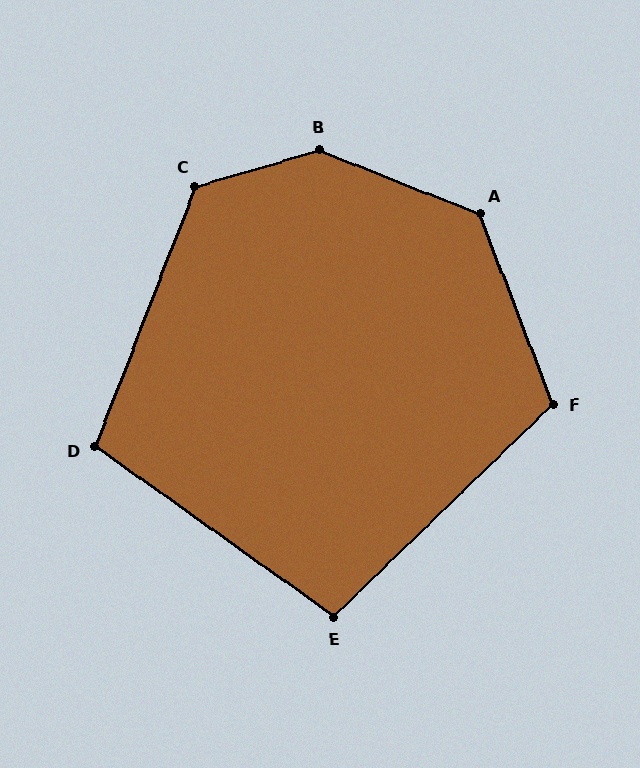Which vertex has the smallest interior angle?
E, at approximately 100 degrees.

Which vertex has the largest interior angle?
B, at approximately 142 degrees.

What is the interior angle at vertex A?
Approximately 132 degrees (obtuse).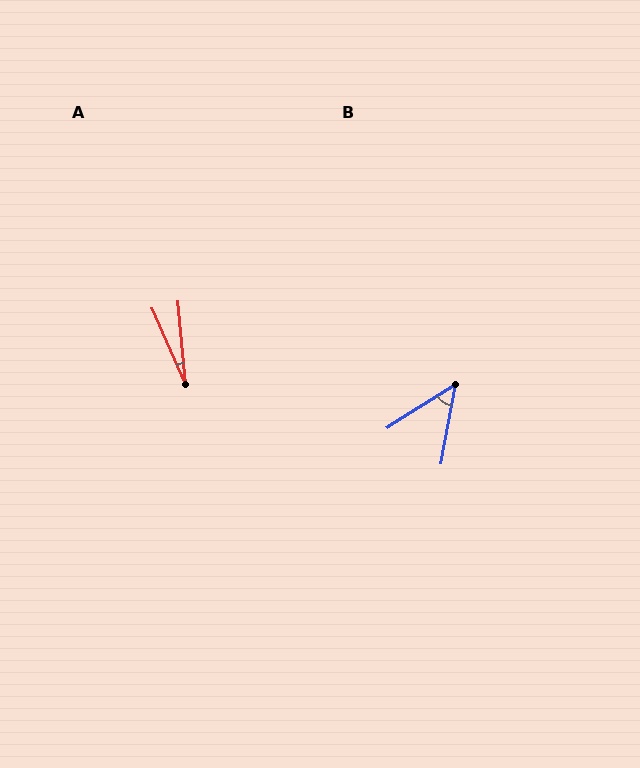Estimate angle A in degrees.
Approximately 18 degrees.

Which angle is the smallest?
A, at approximately 18 degrees.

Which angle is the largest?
B, at approximately 47 degrees.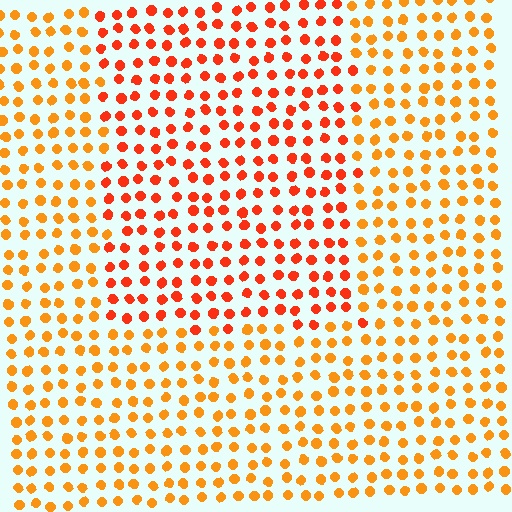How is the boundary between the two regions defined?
The boundary is defined purely by a slight shift in hue (about 26 degrees). Spacing, size, and orientation are identical on both sides.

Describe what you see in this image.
The image is filled with small orange elements in a uniform arrangement. A rectangle-shaped region is visible where the elements are tinted to a slightly different hue, forming a subtle color boundary.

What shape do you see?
I see a rectangle.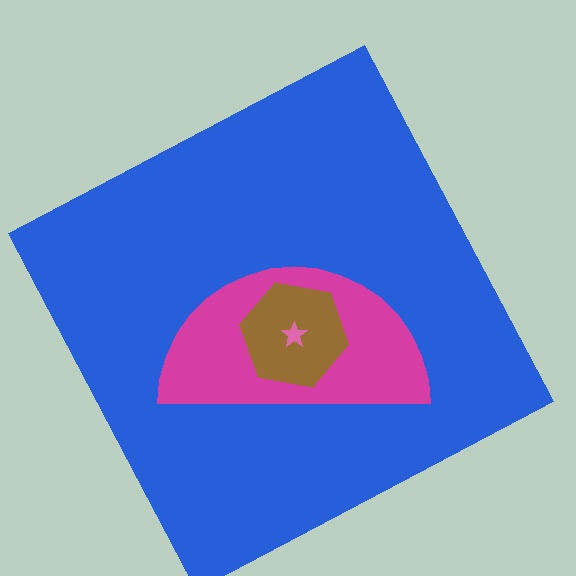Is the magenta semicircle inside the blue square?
Yes.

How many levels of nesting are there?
4.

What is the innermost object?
The pink star.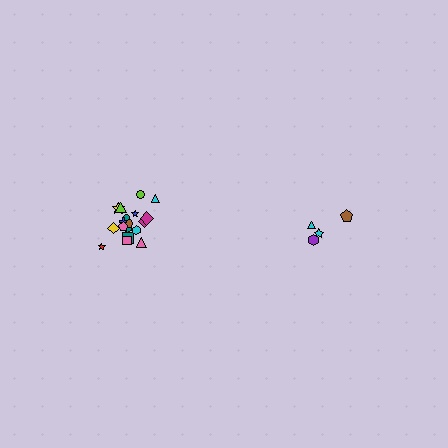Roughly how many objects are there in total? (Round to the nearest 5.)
Roughly 20 objects in total.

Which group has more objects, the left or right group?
The left group.